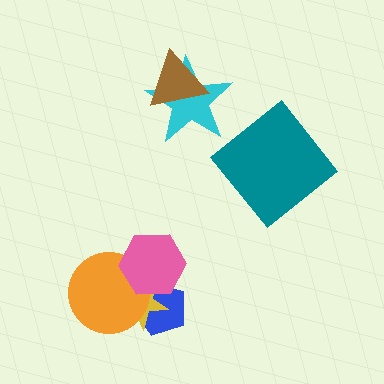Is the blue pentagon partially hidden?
Yes, it is partially covered by another shape.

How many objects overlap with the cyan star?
1 object overlaps with the cyan star.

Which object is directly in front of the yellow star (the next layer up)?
The orange circle is directly in front of the yellow star.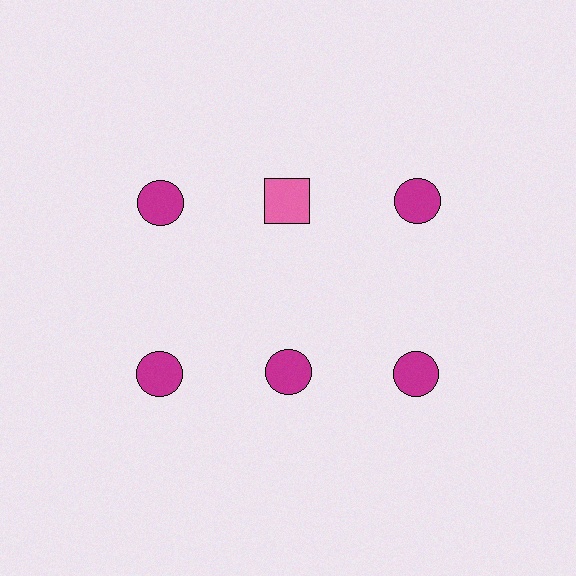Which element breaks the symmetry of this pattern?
The pink square in the top row, second from left column breaks the symmetry. All other shapes are magenta circles.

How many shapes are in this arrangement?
There are 6 shapes arranged in a grid pattern.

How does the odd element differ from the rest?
It differs in both color (pink instead of magenta) and shape (square instead of circle).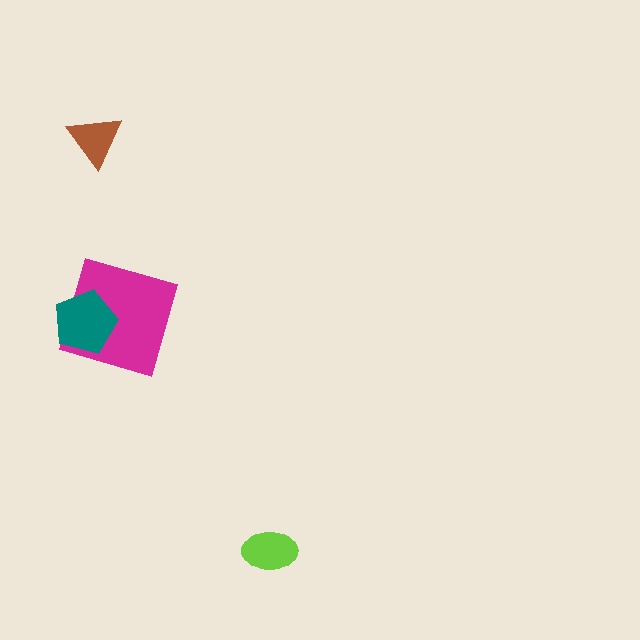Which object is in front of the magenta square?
The teal pentagon is in front of the magenta square.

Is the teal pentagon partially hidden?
No, no other shape covers it.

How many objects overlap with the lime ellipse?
0 objects overlap with the lime ellipse.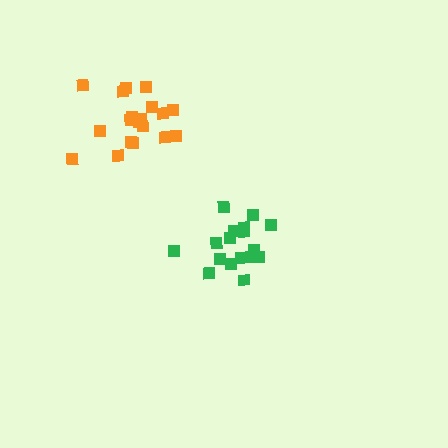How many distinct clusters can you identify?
There are 2 distinct clusters.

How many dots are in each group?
Group 1: 19 dots, Group 2: 17 dots (36 total).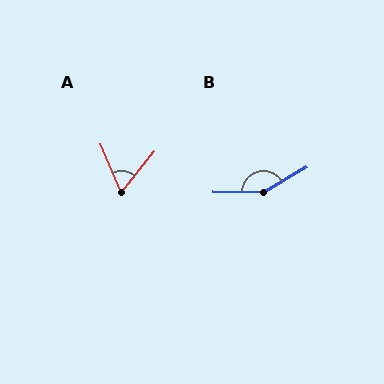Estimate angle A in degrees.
Approximately 63 degrees.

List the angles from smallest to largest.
A (63°), B (149°).